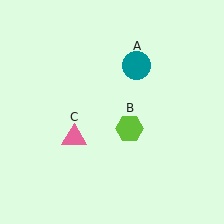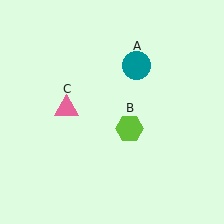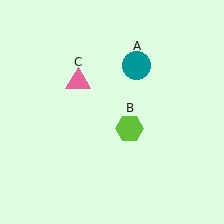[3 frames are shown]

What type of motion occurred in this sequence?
The pink triangle (object C) rotated clockwise around the center of the scene.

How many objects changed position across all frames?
1 object changed position: pink triangle (object C).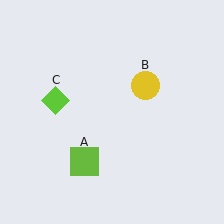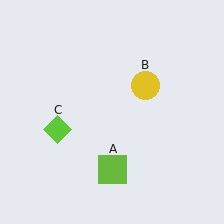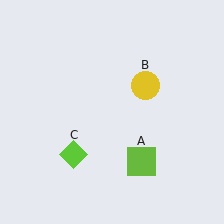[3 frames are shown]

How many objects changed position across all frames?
2 objects changed position: lime square (object A), lime diamond (object C).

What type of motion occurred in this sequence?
The lime square (object A), lime diamond (object C) rotated counterclockwise around the center of the scene.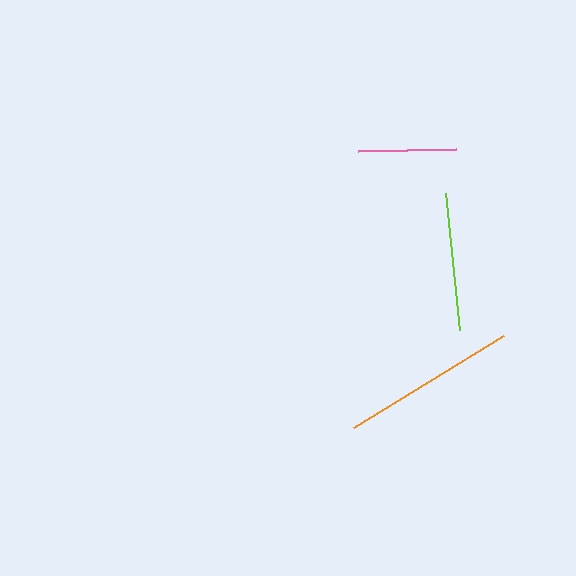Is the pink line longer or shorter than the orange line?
The orange line is longer than the pink line.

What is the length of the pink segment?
The pink segment is approximately 99 pixels long.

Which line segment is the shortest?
The pink line is the shortest at approximately 99 pixels.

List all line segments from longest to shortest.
From longest to shortest: orange, lime, pink.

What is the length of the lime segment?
The lime segment is approximately 138 pixels long.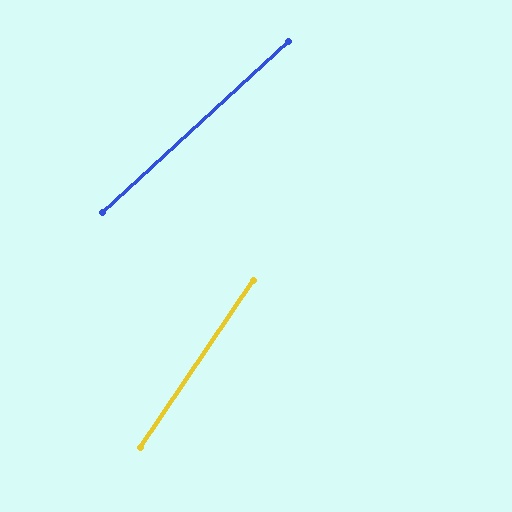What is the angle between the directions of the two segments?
Approximately 13 degrees.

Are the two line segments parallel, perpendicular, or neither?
Neither parallel nor perpendicular — they differ by about 13°.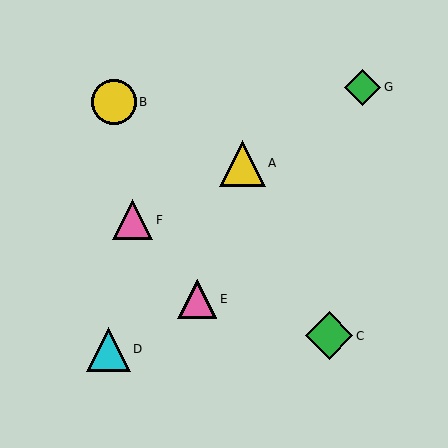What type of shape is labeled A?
Shape A is a yellow triangle.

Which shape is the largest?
The green diamond (labeled C) is the largest.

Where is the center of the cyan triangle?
The center of the cyan triangle is at (108, 349).